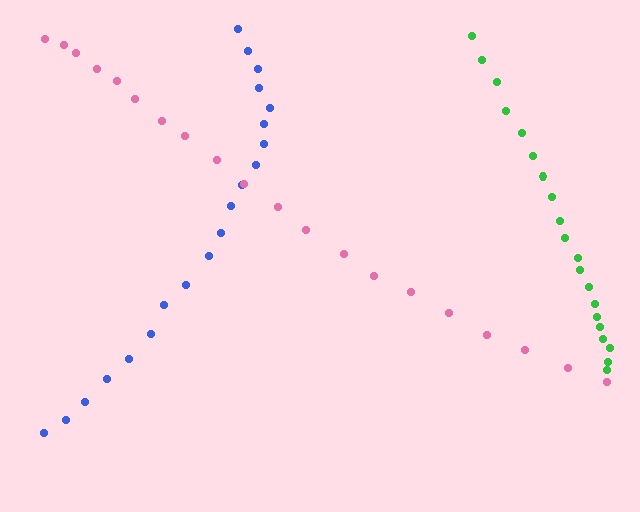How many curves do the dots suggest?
There are 3 distinct paths.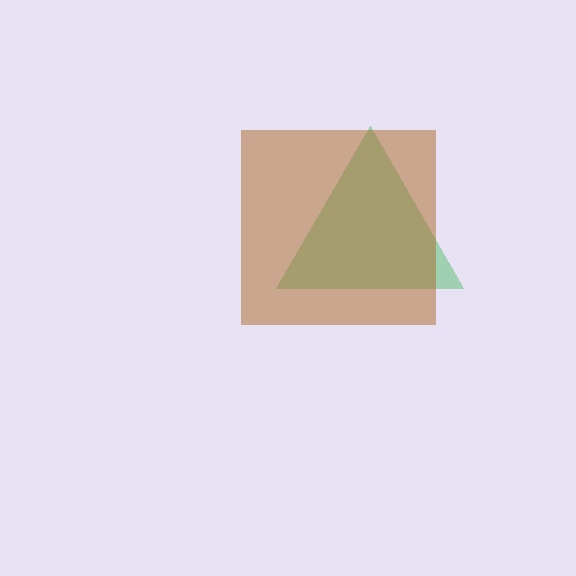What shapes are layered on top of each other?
The layered shapes are: a green triangle, a brown square.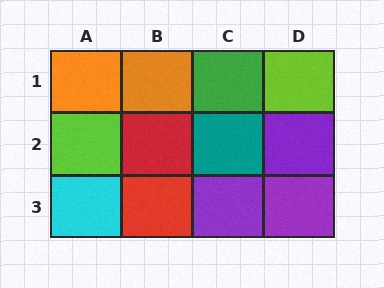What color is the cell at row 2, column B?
Red.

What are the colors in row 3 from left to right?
Cyan, red, purple, purple.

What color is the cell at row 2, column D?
Purple.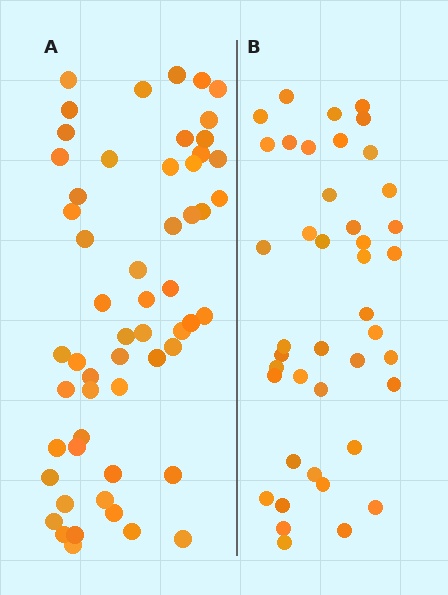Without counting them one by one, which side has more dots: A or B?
Region A (the left region) has more dots.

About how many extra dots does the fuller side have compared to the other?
Region A has approximately 15 more dots than region B.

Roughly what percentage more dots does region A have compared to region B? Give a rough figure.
About 35% more.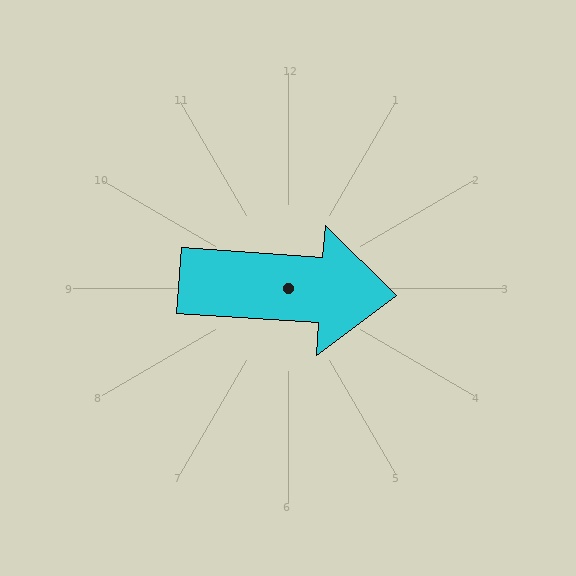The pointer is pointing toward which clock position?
Roughly 3 o'clock.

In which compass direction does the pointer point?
East.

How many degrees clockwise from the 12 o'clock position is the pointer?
Approximately 94 degrees.